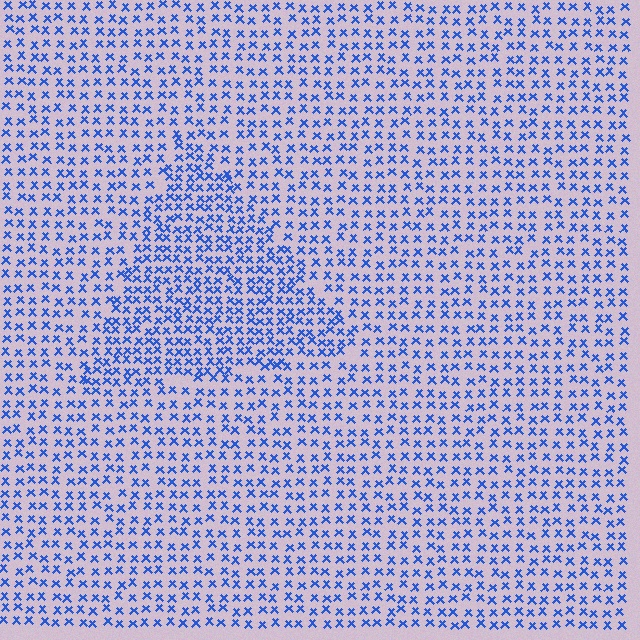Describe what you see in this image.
The image contains small blue elements arranged at two different densities. A triangle-shaped region is visible where the elements are more densely packed than the surrounding area.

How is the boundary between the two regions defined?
The boundary is defined by a change in element density (approximately 1.6x ratio). All elements are the same color, size, and shape.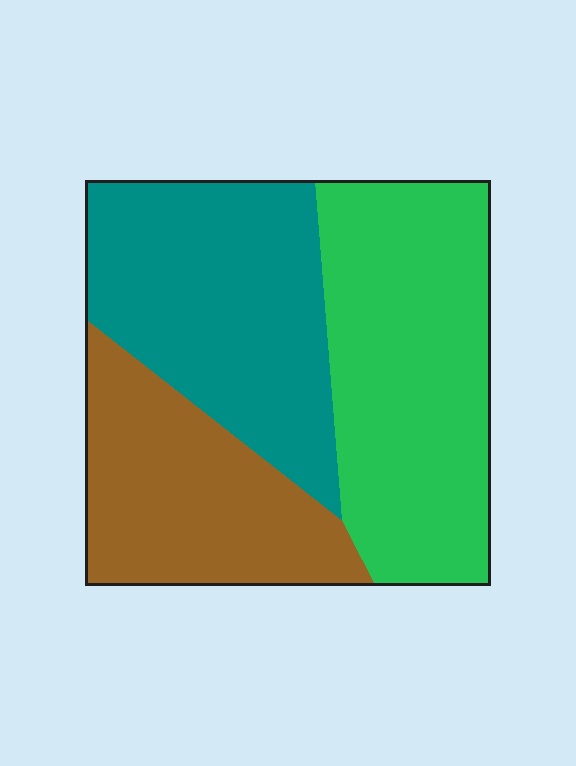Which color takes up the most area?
Green, at roughly 40%.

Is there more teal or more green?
Green.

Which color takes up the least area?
Brown, at roughly 25%.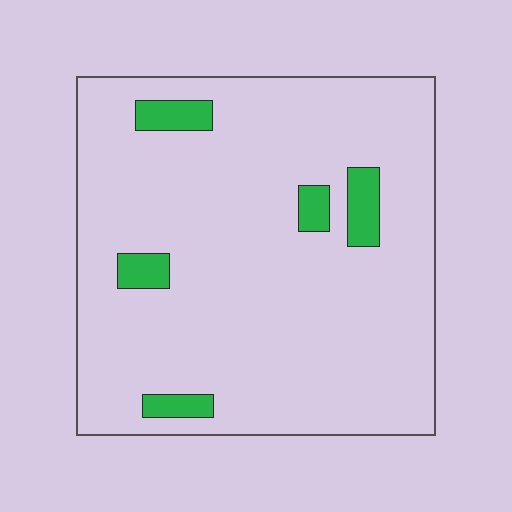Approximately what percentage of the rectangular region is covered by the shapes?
Approximately 10%.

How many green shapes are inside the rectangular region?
5.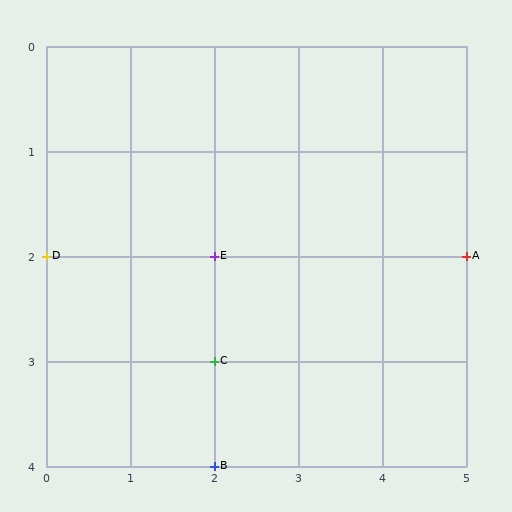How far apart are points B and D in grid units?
Points B and D are 2 columns and 2 rows apart (about 2.8 grid units diagonally).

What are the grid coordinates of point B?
Point B is at grid coordinates (2, 4).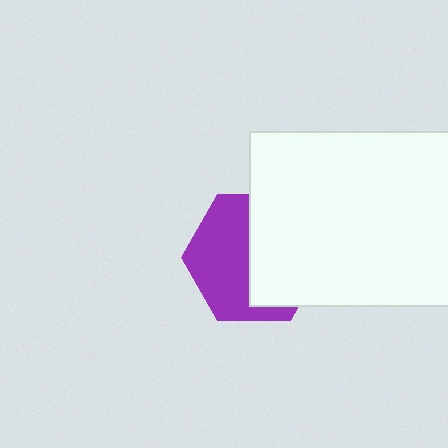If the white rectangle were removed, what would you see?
You would see the complete purple hexagon.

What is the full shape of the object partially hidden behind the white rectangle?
The partially hidden object is a purple hexagon.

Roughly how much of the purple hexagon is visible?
About half of it is visible (roughly 50%).